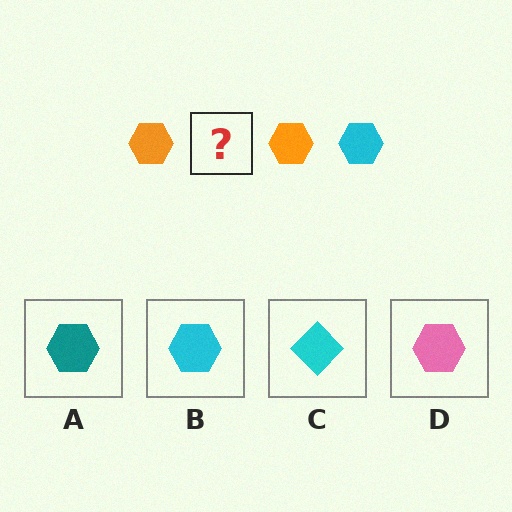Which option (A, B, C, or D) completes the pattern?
B.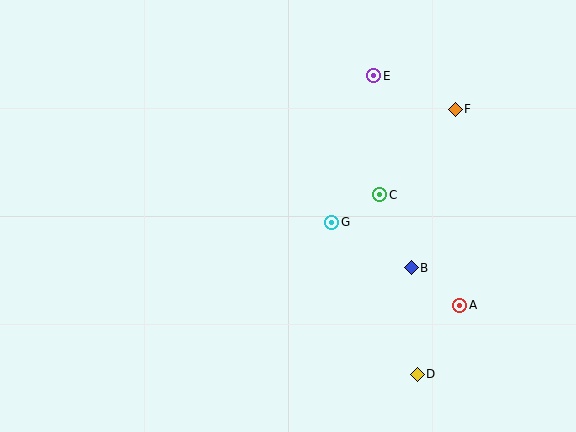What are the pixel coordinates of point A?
Point A is at (460, 305).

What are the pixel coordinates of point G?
Point G is at (332, 222).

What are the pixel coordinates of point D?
Point D is at (417, 374).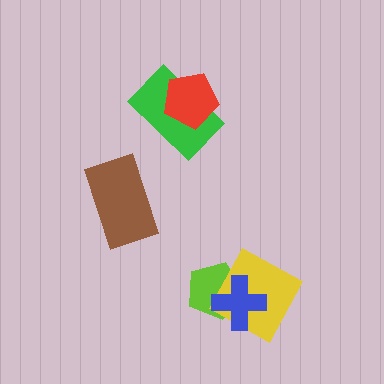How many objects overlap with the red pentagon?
1 object overlaps with the red pentagon.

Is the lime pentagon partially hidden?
Yes, it is partially covered by another shape.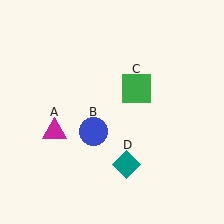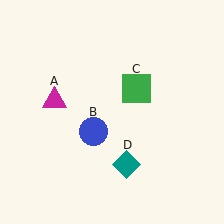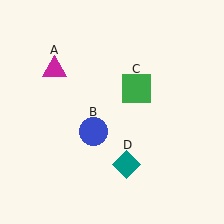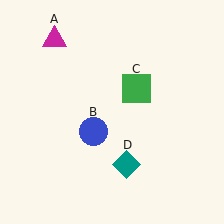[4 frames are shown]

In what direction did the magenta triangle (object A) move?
The magenta triangle (object A) moved up.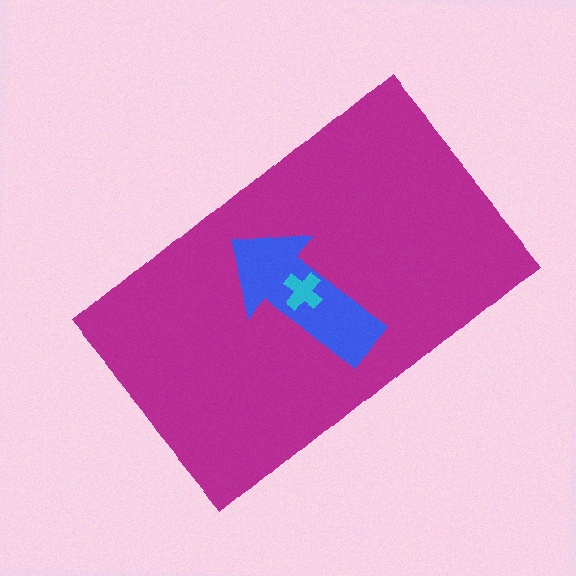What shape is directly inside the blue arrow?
The cyan cross.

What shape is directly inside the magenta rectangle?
The blue arrow.